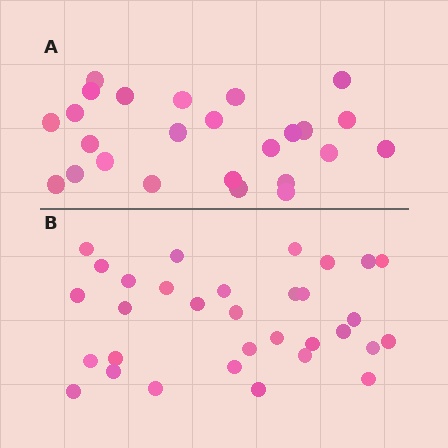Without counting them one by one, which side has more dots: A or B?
Region B (the bottom region) has more dots.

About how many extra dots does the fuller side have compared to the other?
Region B has roughly 8 or so more dots than region A.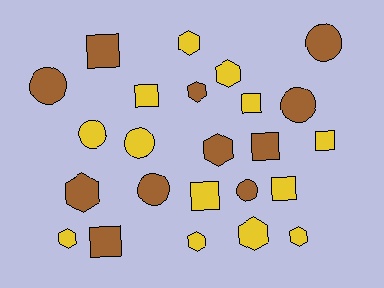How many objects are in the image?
There are 24 objects.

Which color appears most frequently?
Yellow, with 13 objects.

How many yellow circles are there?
There are 2 yellow circles.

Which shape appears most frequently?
Hexagon, with 9 objects.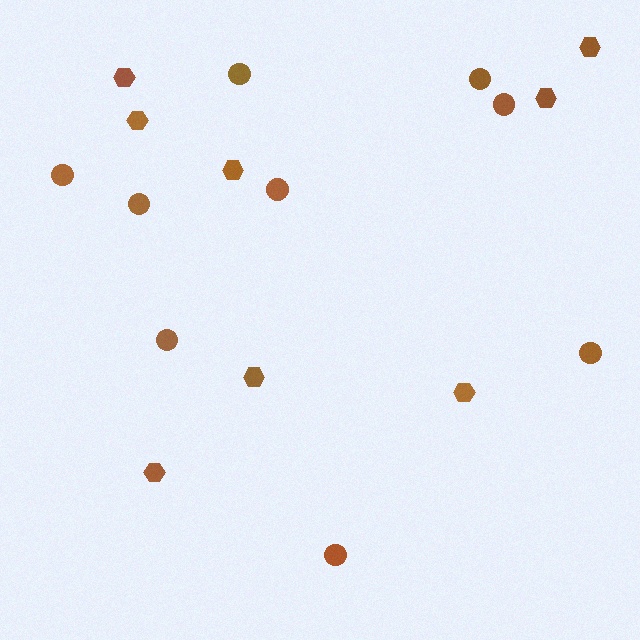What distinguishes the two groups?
There are 2 groups: one group of hexagons (8) and one group of circles (9).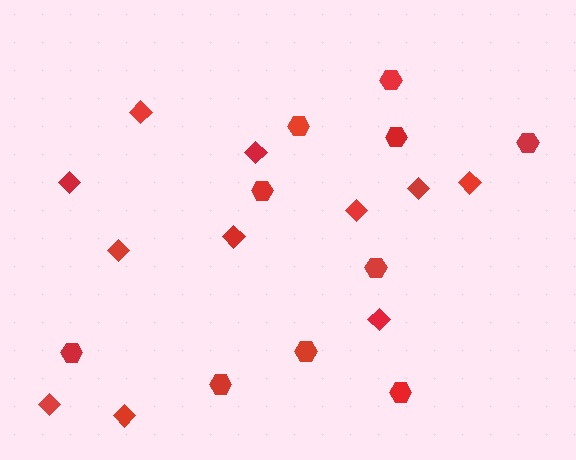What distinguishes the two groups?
There are 2 groups: one group of diamonds (11) and one group of hexagons (10).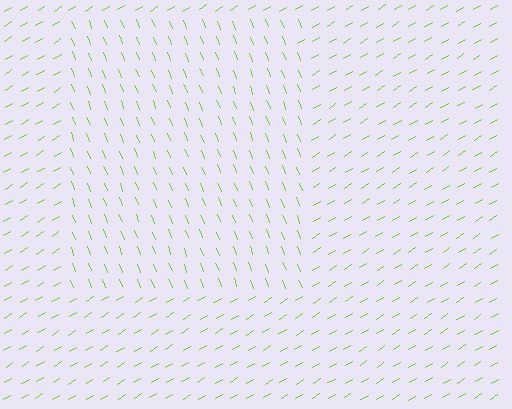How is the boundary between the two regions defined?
The boundary is defined purely by a change in line orientation (approximately 80 degrees difference). All lines are the same color and thickness.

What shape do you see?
I see a rectangle.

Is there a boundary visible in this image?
Yes, there is a texture boundary formed by a change in line orientation.